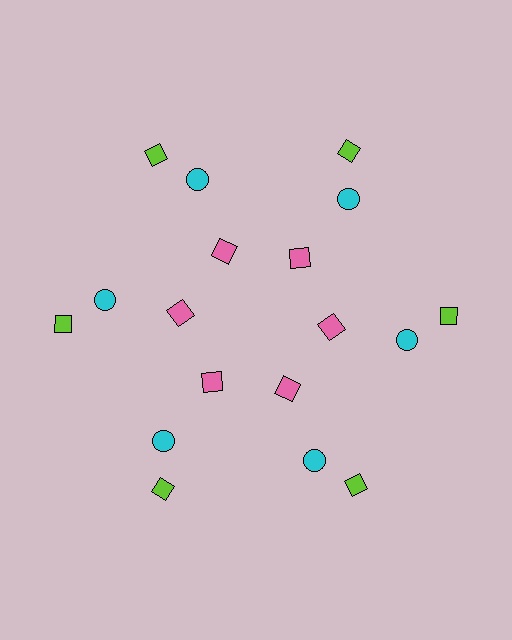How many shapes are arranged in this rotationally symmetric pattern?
There are 18 shapes, arranged in 6 groups of 3.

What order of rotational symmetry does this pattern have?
This pattern has 6-fold rotational symmetry.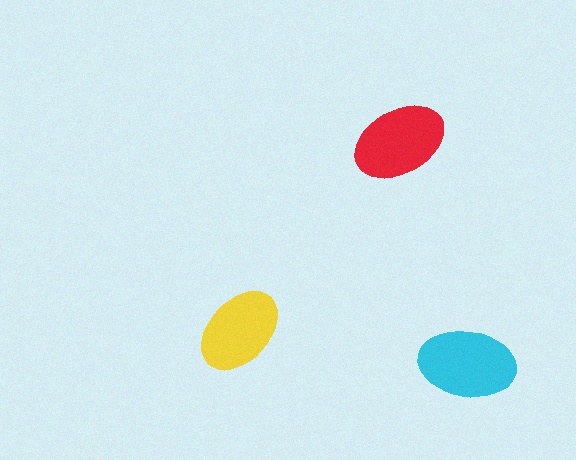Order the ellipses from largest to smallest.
the cyan one, the red one, the yellow one.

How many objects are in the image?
There are 3 objects in the image.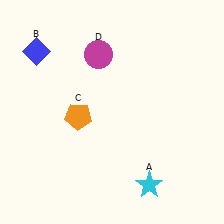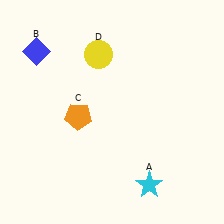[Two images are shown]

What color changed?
The circle (D) changed from magenta in Image 1 to yellow in Image 2.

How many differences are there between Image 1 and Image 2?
There is 1 difference between the two images.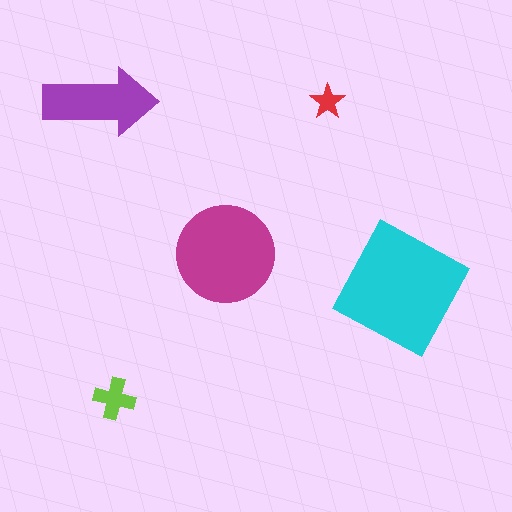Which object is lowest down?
The lime cross is bottommost.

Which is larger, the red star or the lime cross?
The lime cross.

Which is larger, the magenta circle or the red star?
The magenta circle.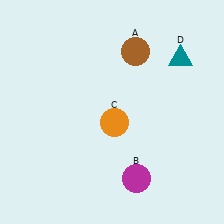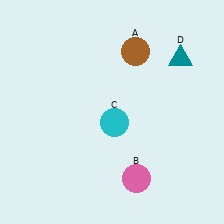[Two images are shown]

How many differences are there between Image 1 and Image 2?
There are 2 differences between the two images.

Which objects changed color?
B changed from magenta to pink. C changed from orange to cyan.